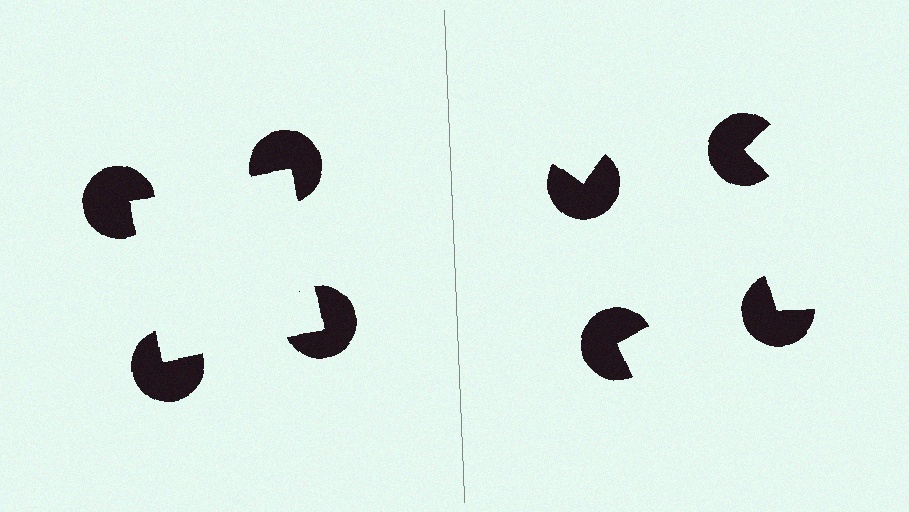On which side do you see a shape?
An illusory square appears on the left side. On the right side the wedge cuts are rotated, so no coherent shape forms.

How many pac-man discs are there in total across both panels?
8 — 4 on each side.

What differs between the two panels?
The pac-man discs are positioned identically on both sides; only the wedge orientations differ. On the left they align to a square; on the right they are misaligned.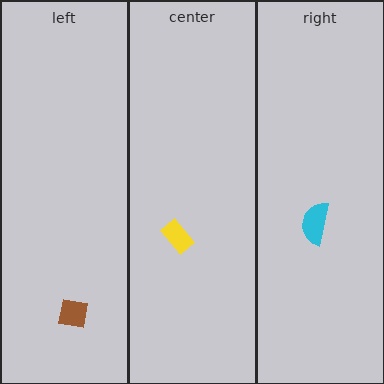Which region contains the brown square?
The left region.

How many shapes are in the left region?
1.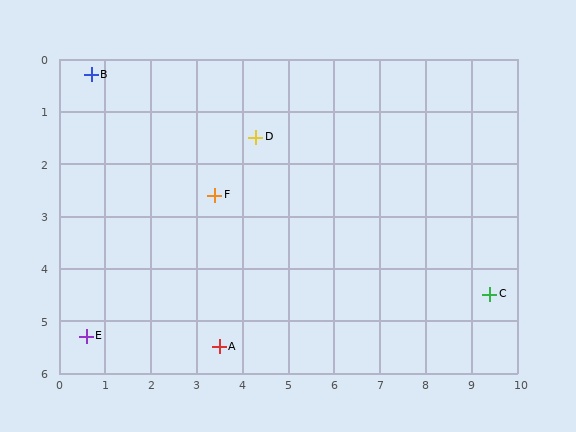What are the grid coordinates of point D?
Point D is at approximately (4.3, 1.5).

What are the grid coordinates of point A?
Point A is at approximately (3.5, 5.5).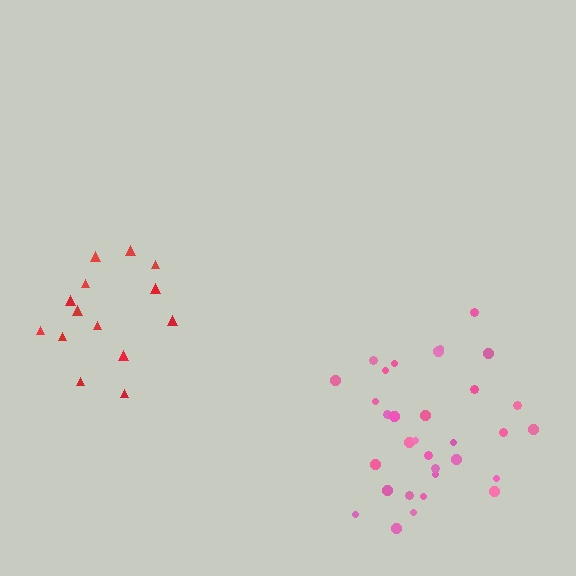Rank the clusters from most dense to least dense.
pink, red.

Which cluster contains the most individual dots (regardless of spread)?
Pink (32).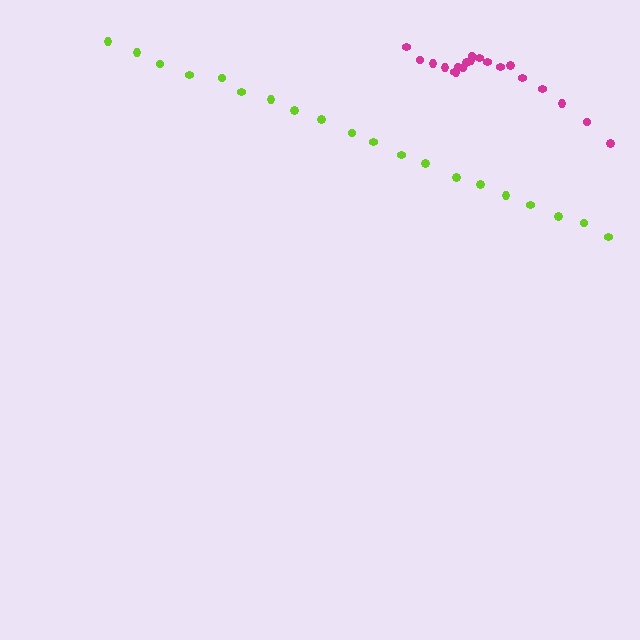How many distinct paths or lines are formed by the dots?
There are 2 distinct paths.